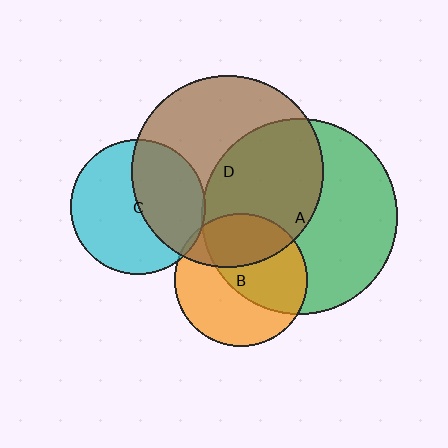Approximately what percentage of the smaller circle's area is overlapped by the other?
Approximately 55%.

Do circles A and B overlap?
Yes.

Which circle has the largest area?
Circle A (green).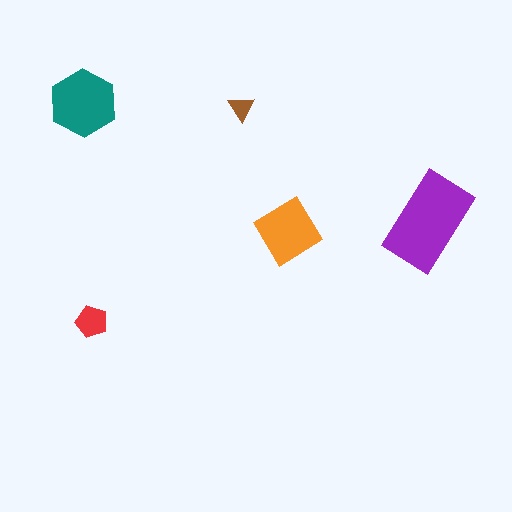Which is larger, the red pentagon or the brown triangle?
The red pentagon.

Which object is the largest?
The purple rectangle.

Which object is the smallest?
The brown triangle.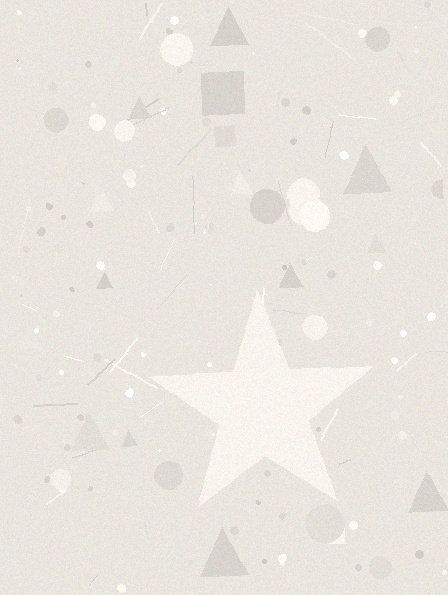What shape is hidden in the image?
A star is hidden in the image.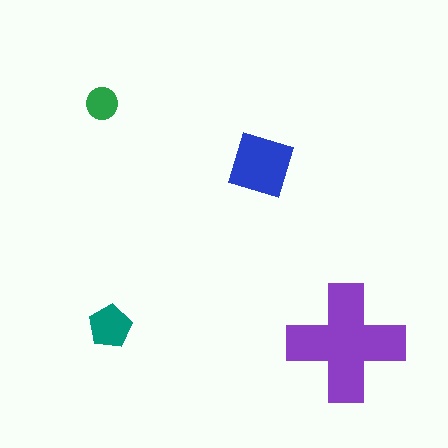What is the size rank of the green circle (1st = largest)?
4th.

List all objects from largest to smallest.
The purple cross, the blue diamond, the teal pentagon, the green circle.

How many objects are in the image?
There are 4 objects in the image.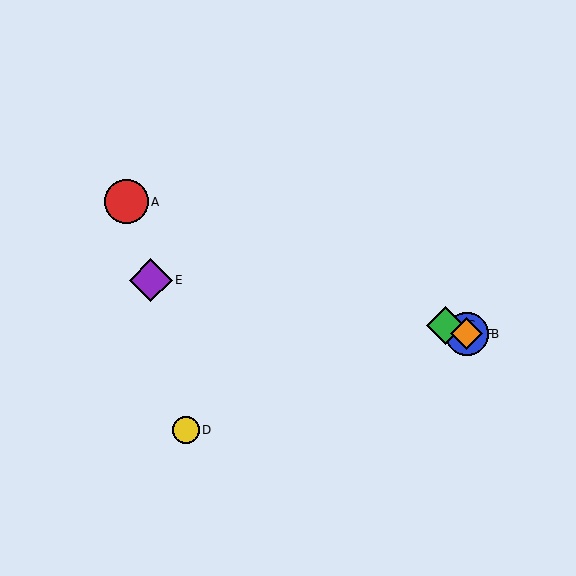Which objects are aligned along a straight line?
Objects A, B, C, F are aligned along a straight line.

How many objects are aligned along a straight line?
4 objects (A, B, C, F) are aligned along a straight line.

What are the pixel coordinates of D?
Object D is at (186, 430).